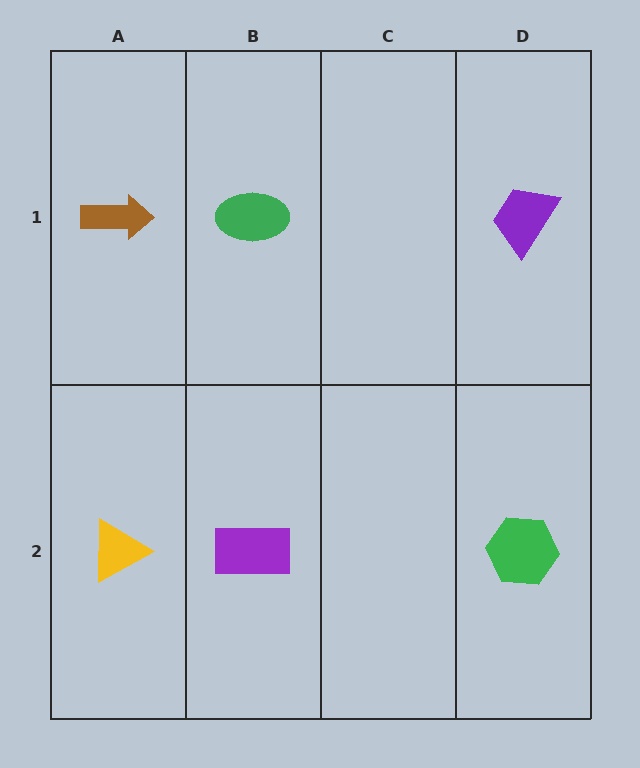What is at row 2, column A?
A yellow triangle.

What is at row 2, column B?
A purple rectangle.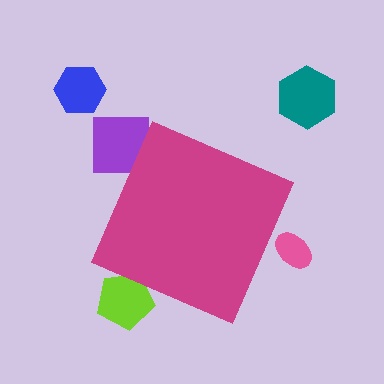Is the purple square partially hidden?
Yes, the purple square is partially hidden behind the magenta diamond.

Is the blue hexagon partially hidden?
No, the blue hexagon is fully visible.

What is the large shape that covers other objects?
A magenta diamond.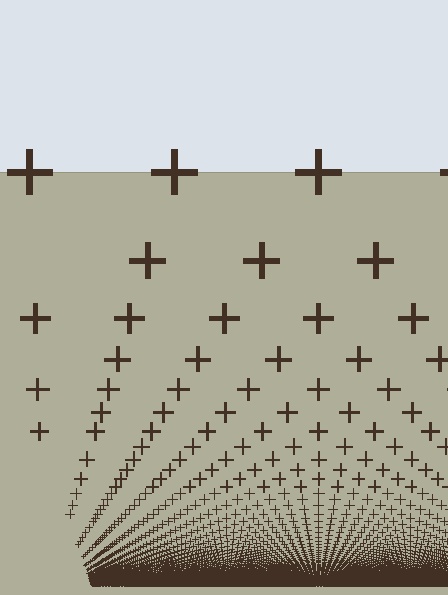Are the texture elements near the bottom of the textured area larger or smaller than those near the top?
Smaller. The gradient is inverted — elements near the bottom are smaller and denser.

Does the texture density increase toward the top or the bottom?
Density increases toward the bottom.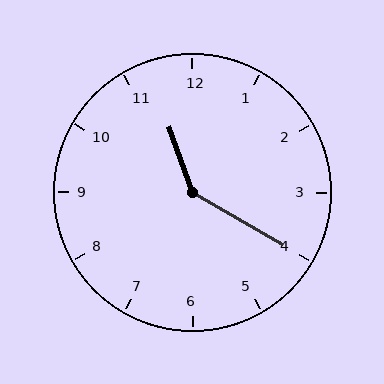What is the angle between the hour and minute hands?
Approximately 140 degrees.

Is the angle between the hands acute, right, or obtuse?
It is obtuse.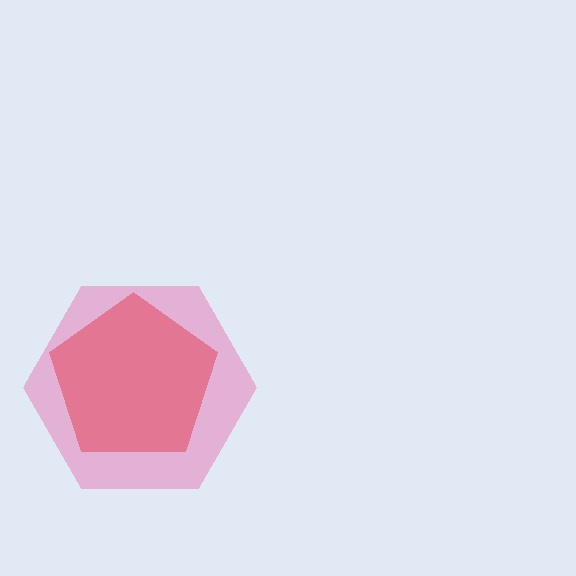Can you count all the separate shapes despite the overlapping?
Yes, there are 2 separate shapes.